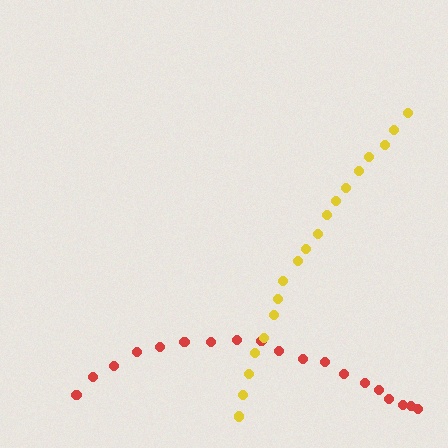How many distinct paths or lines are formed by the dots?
There are 2 distinct paths.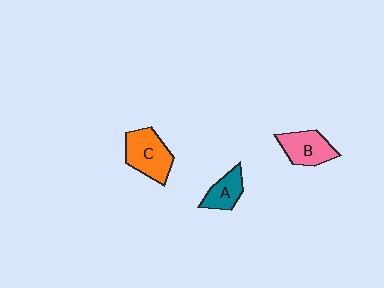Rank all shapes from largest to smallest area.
From largest to smallest: C (orange), B (pink), A (teal).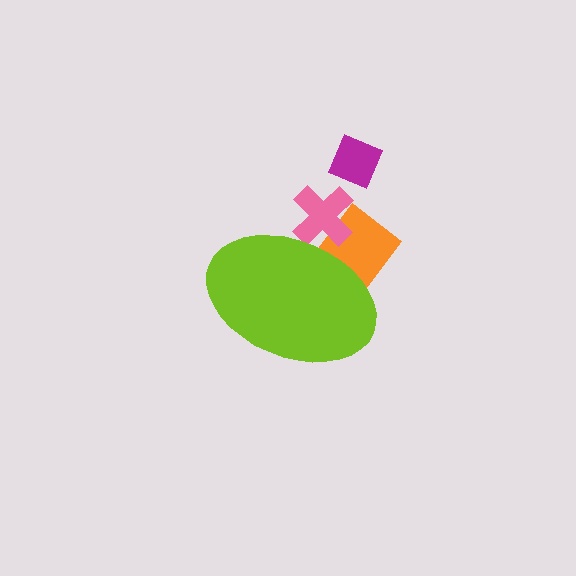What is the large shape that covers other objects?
A lime ellipse.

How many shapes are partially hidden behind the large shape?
2 shapes are partially hidden.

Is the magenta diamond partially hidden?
No, the magenta diamond is fully visible.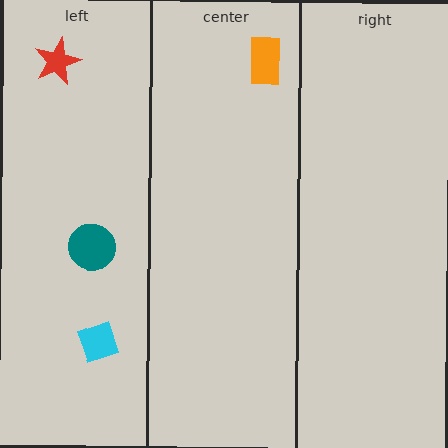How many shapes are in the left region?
3.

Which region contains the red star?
The left region.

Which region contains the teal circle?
The left region.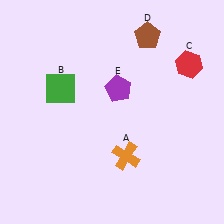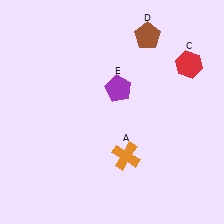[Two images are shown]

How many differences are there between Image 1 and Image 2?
There is 1 difference between the two images.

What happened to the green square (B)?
The green square (B) was removed in Image 2. It was in the top-left area of Image 1.